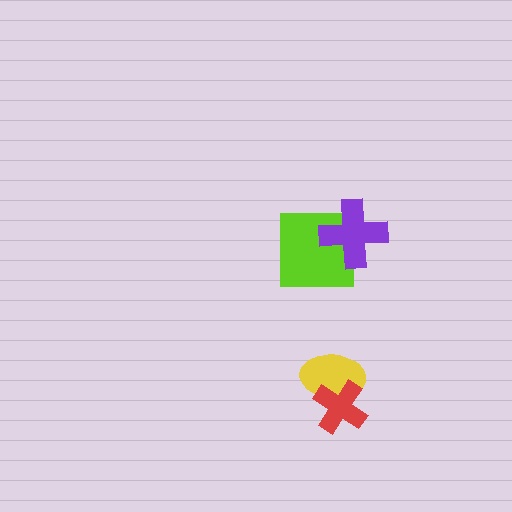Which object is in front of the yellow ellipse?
The red cross is in front of the yellow ellipse.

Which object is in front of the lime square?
The purple cross is in front of the lime square.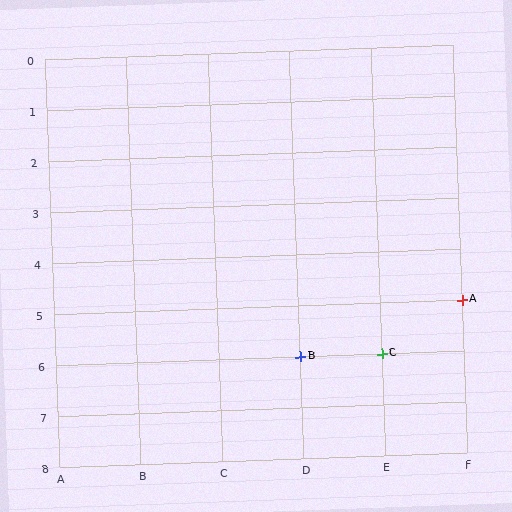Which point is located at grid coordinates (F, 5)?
Point A is at (F, 5).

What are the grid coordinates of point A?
Point A is at grid coordinates (F, 5).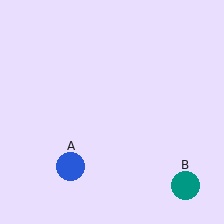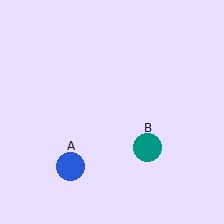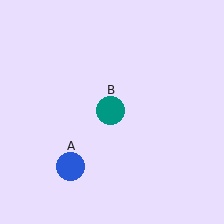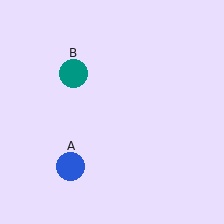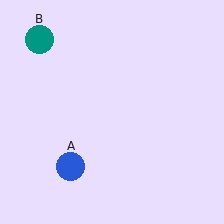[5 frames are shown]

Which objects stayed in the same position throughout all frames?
Blue circle (object A) remained stationary.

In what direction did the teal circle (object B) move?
The teal circle (object B) moved up and to the left.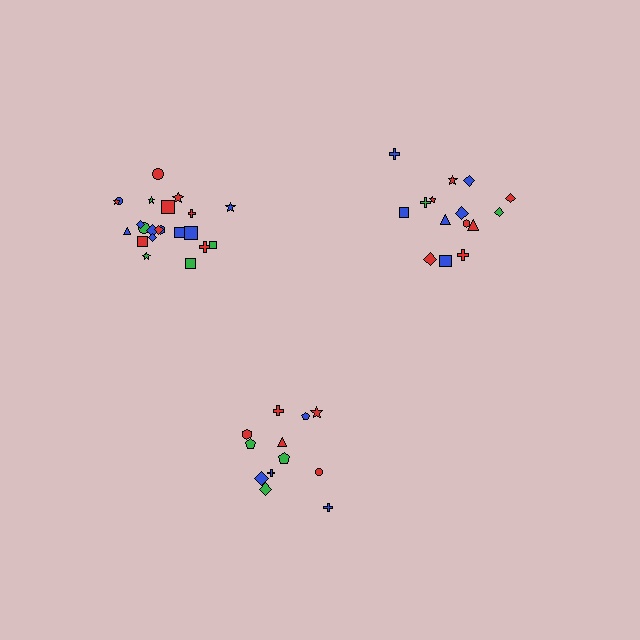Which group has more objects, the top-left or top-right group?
The top-left group.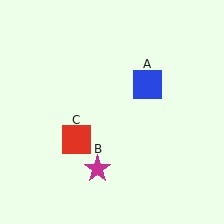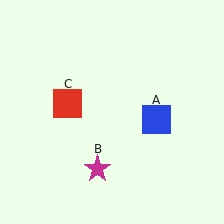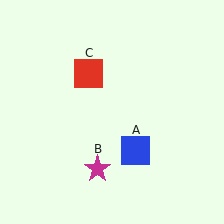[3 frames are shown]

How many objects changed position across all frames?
2 objects changed position: blue square (object A), red square (object C).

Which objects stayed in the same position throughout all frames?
Magenta star (object B) remained stationary.